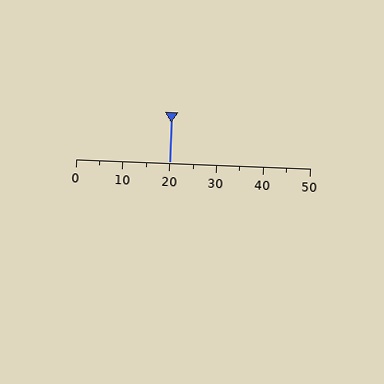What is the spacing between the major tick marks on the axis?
The major ticks are spaced 10 apart.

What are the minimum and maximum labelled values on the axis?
The axis runs from 0 to 50.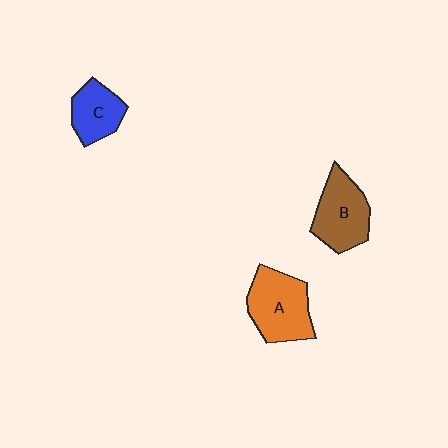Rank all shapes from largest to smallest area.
From largest to smallest: A (orange), B (brown), C (blue).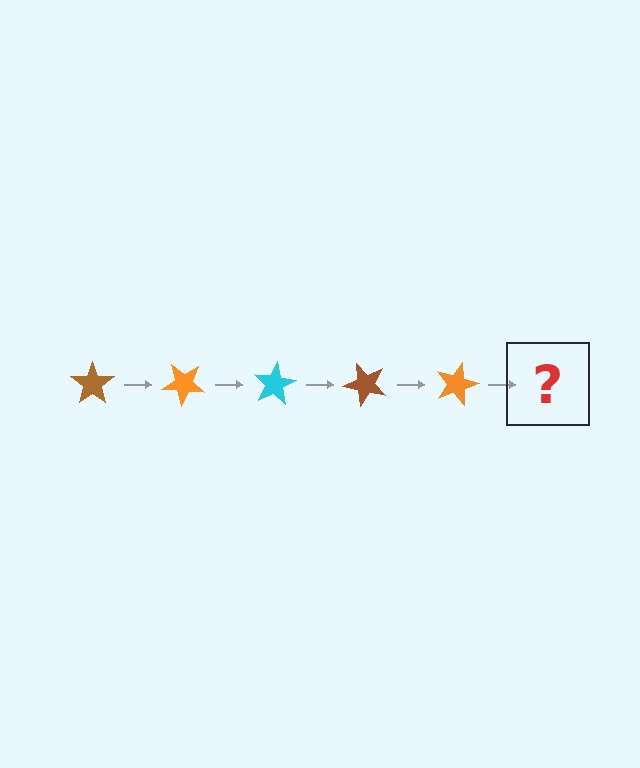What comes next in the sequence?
The next element should be a cyan star, rotated 200 degrees from the start.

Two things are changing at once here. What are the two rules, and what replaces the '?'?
The two rules are that it rotates 40 degrees each step and the color cycles through brown, orange, and cyan. The '?' should be a cyan star, rotated 200 degrees from the start.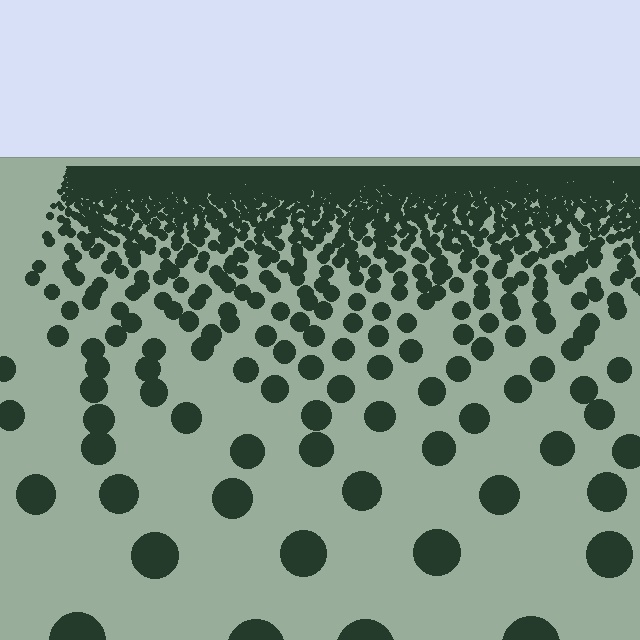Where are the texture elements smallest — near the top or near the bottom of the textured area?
Near the top.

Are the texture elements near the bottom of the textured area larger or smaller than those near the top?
Larger. Near the bottom, elements are closer to the viewer and appear at a bigger on-screen size.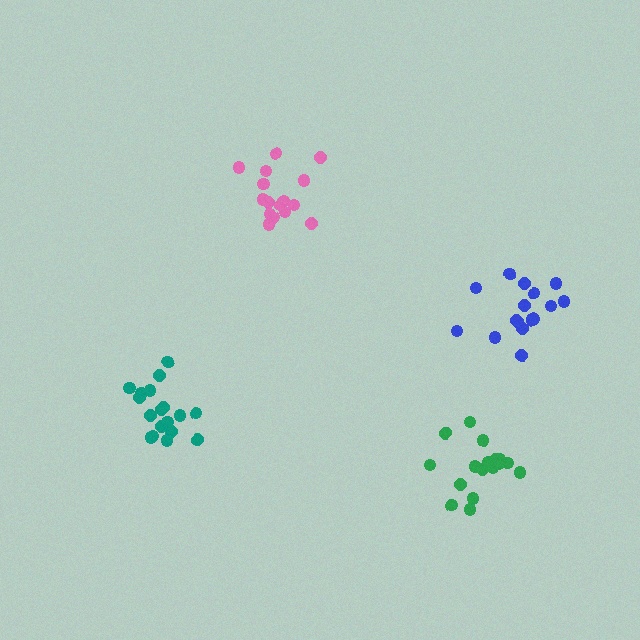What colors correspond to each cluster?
The clusters are colored: pink, teal, blue, green.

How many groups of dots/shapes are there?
There are 4 groups.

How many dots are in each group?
Group 1: 16 dots, Group 2: 18 dots, Group 3: 17 dots, Group 4: 19 dots (70 total).